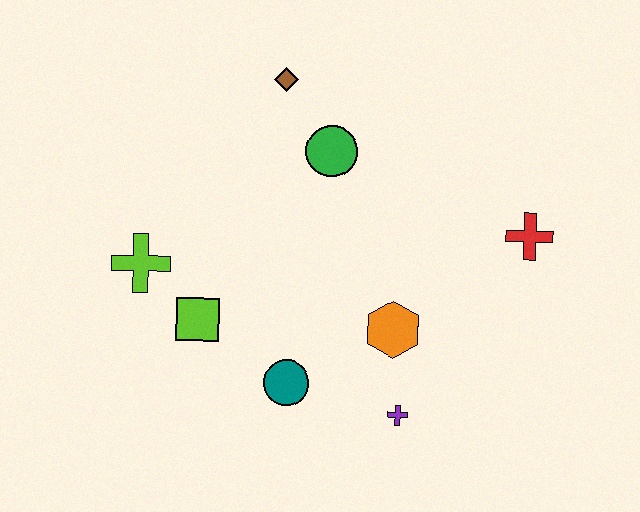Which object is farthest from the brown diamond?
The purple cross is farthest from the brown diamond.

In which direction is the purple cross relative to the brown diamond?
The purple cross is below the brown diamond.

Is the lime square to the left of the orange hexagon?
Yes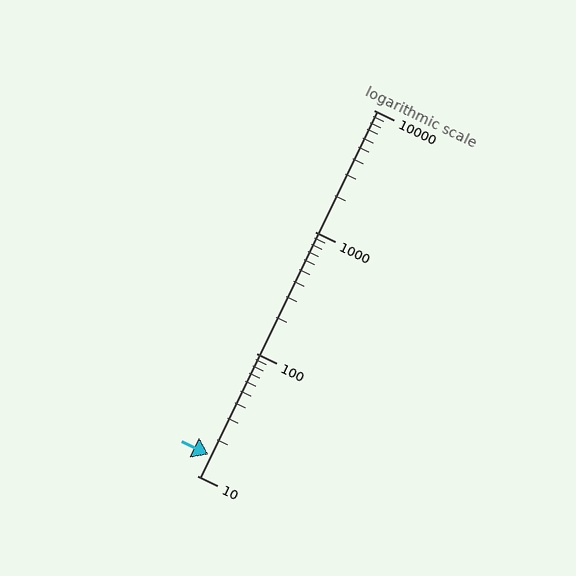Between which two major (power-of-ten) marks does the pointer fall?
The pointer is between 10 and 100.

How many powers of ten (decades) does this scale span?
The scale spans 3 decades, from 10 to 10000.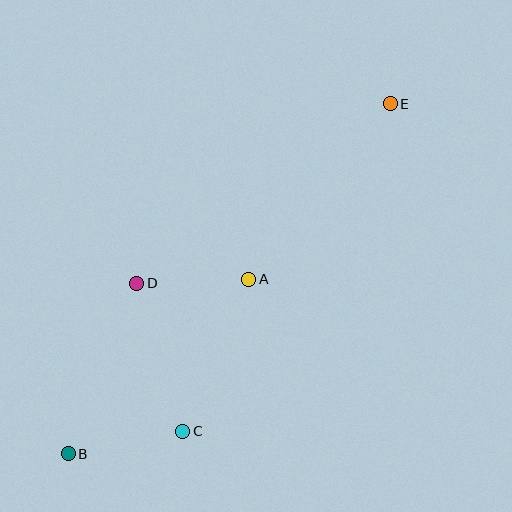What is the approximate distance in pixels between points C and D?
The distance between C and D is approximately 155 pixels.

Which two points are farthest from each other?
Points B and E are farthest from each other.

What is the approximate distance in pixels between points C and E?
The distance between C and E is approximately 388 pixels.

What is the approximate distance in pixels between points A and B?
The distance between A and B is approximately 251 pixels.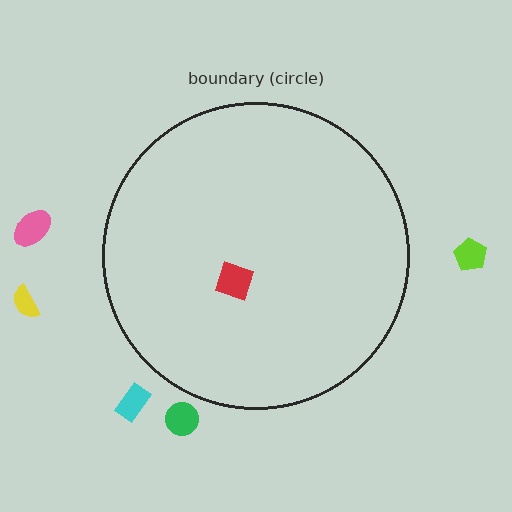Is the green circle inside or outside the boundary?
Outside.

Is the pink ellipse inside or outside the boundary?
Outside.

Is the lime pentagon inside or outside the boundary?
Outside.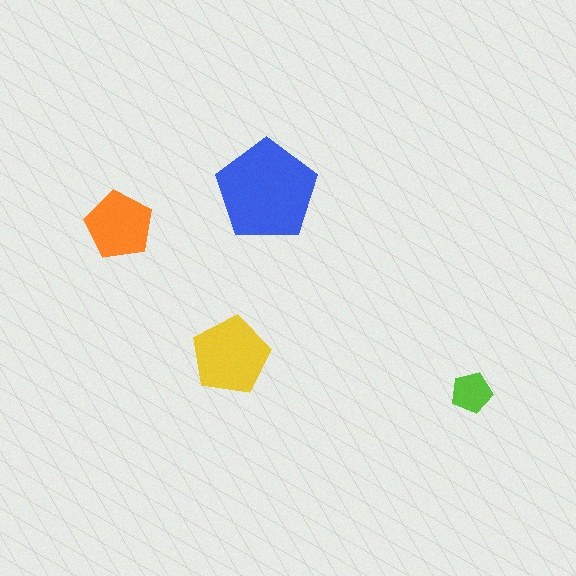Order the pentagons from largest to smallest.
the blue one, the yellow one, the orange one, the lime one.